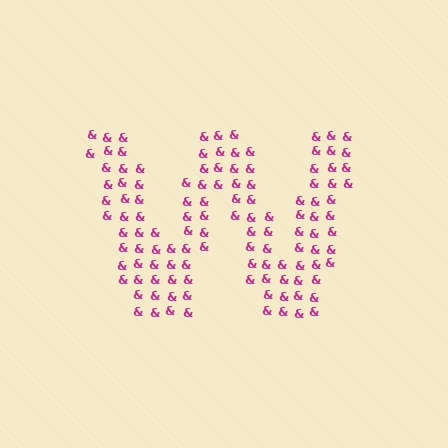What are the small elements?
The small elements are ampersands.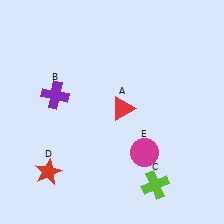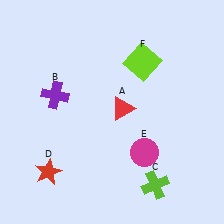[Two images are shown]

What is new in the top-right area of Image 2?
A lime square (F) was added in the top-right area of Image 2.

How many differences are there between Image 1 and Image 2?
There is 1 difference between the two images.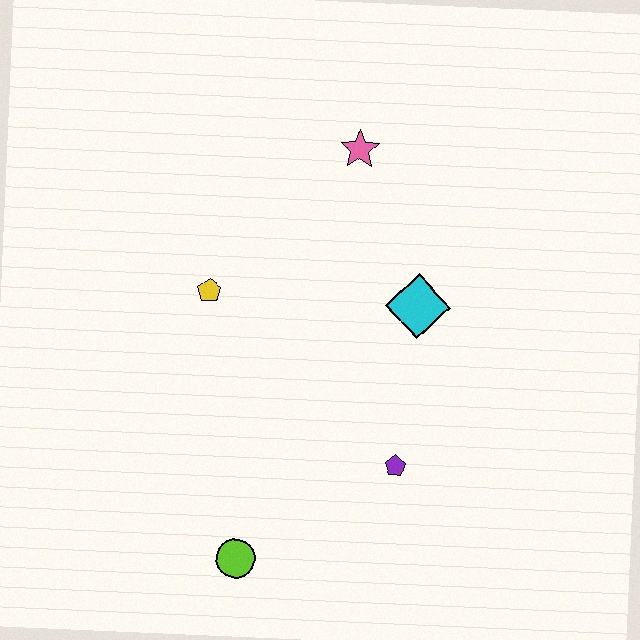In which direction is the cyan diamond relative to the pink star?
The cyan diamond is below the pink star.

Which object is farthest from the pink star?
The lime circle is farthest from the pink star.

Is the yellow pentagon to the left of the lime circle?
Yes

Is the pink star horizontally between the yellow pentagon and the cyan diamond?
Yes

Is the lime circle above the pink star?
No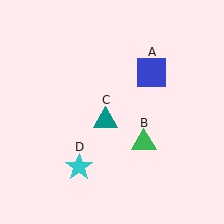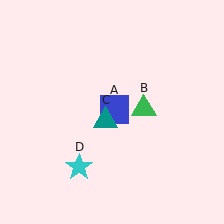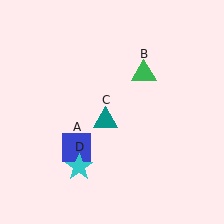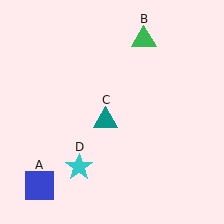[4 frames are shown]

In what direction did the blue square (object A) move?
The blue square (object A) moved down and to the left.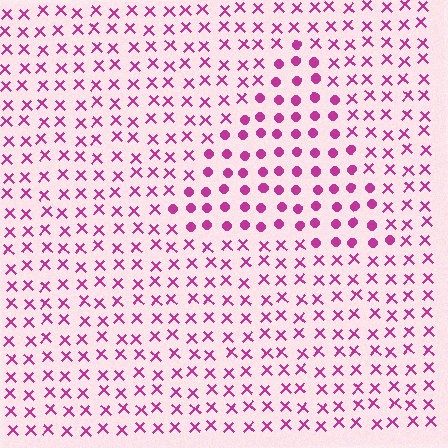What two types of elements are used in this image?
The image uses circles inside the triangle region and X marks outside it.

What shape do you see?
I see a triangle.